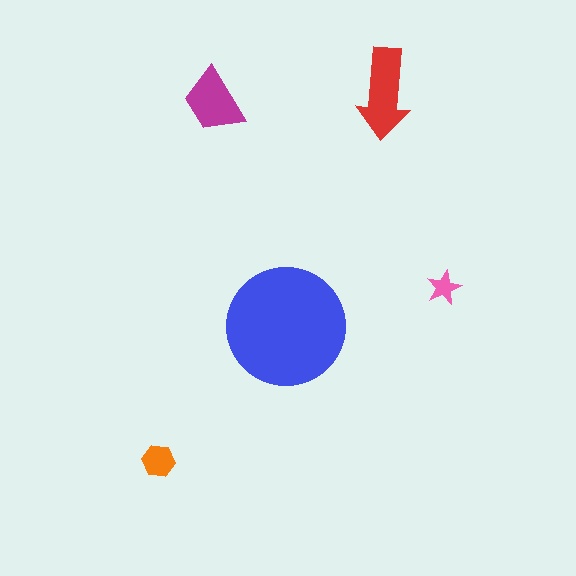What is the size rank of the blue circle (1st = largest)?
1st.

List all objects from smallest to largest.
The pink star, the orange hexagon, the magenta trapezoid, the red arrow, the blue circle.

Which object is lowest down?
The orange hexagon is bottommost.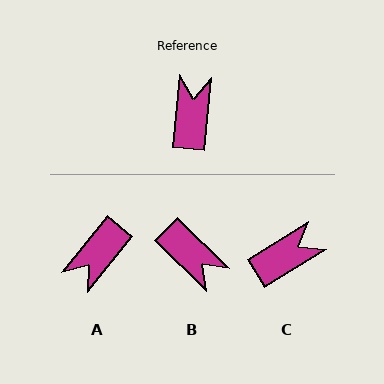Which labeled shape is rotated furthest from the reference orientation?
A, about 147 degrees away.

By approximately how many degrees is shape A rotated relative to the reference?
Approximately 147 degrees counter-clockwise.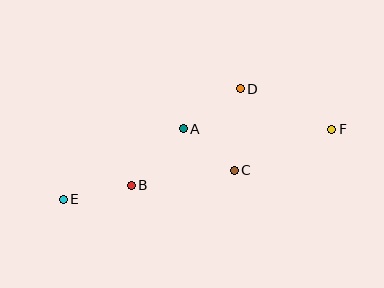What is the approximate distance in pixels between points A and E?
The distance between A and E is approximately 139 pixels.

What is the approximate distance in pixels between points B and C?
The distance between B and C is approximately 104 pixels.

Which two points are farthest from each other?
Points E and F are farthest from each other.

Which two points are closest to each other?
Points A and C are closest to each other.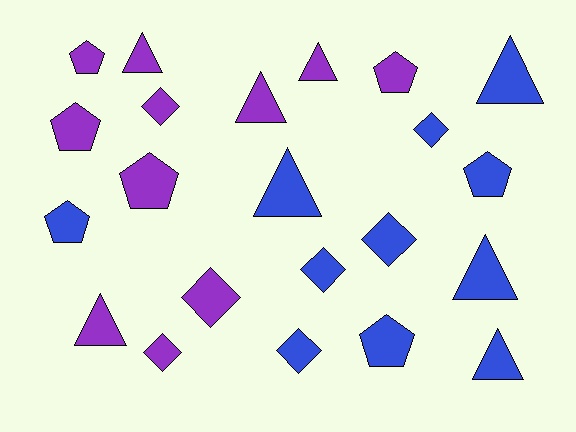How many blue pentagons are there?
There are 3 blue pentagons.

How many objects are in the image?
There are 22 objects.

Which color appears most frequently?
Purple, with 11 objects.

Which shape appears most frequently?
Triangle, with 8 objects.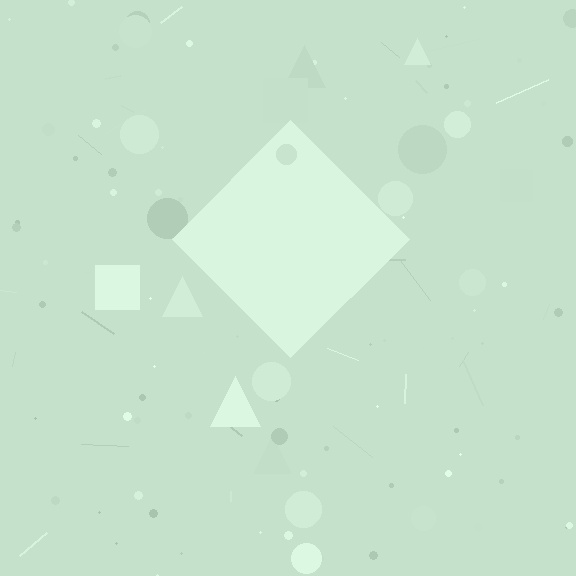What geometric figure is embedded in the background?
A diamond is embedded in the background.